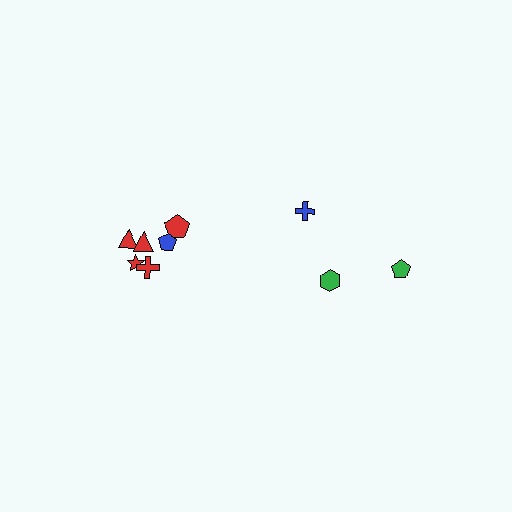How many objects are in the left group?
There are 6 objects.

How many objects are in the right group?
There are 3 objects.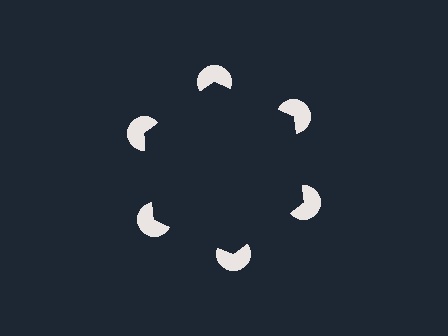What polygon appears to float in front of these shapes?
An illusory hexagon — its edges are inferred from the aligned wedge cuts in the pac-man discs, not physically drawn.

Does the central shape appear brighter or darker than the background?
It typically appears slightly darker than the background, even though no actual brightness change is drawn.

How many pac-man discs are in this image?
There are 6 — one at each vertex of the illusory hexagon.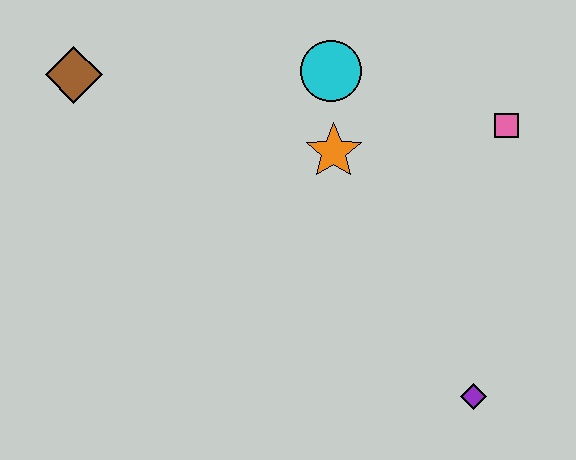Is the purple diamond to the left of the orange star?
No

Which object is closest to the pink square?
The orange star is closest to the pink square.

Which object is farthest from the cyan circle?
The purple diamond is farthest from the cyan circle.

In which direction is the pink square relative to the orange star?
The pink square is to the right of the orange star.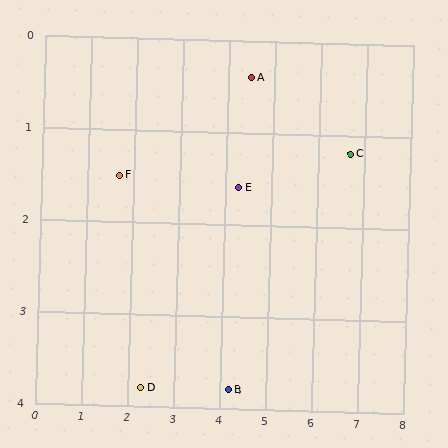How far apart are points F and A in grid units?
Points F and A are about 3.0 grid units apart.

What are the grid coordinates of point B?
Point B is at approximately (4.2, 3.8).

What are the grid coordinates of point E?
Point E is at approximately (4.3, 1.6).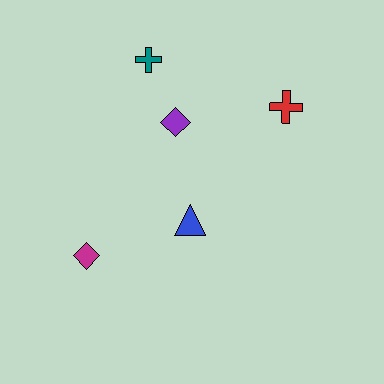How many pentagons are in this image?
There are no pentagons.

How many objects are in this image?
There are 5 objects.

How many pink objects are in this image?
There are no pink objects.